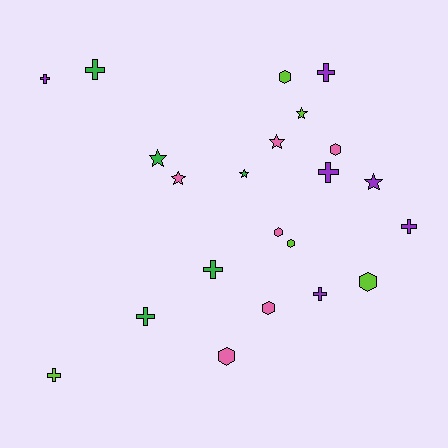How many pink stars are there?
There are 2 pink stars.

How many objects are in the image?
There are 22 objects.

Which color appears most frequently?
Pink, with 6 objects.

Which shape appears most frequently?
Cross, with 9 objects.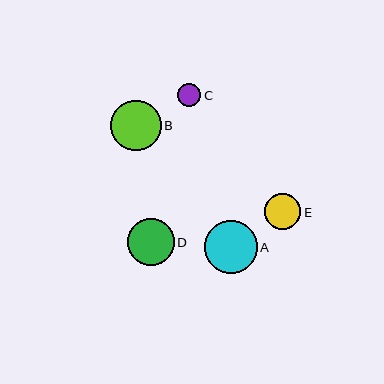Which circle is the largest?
Circle A is the largest with a size of approximately 52 pixels.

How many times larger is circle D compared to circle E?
Circle D is approximately 1.3 times the size of circle E.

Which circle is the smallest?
Circle C is the smallest with a size of approximately 23 pixels.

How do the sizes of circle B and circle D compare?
Circle B and circle D are approximately the same size.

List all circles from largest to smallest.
From largest to smallest: A, B, D, E, C.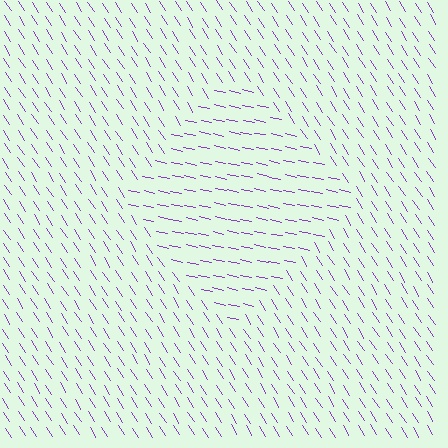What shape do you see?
I see a diamond.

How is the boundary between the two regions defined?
The boundary is defined purely by a change in line orientation (approximately 45 degrees difference). All lines are the same color and thickness.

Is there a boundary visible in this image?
Yes, there is a texture boundary formed by a change in line orientation.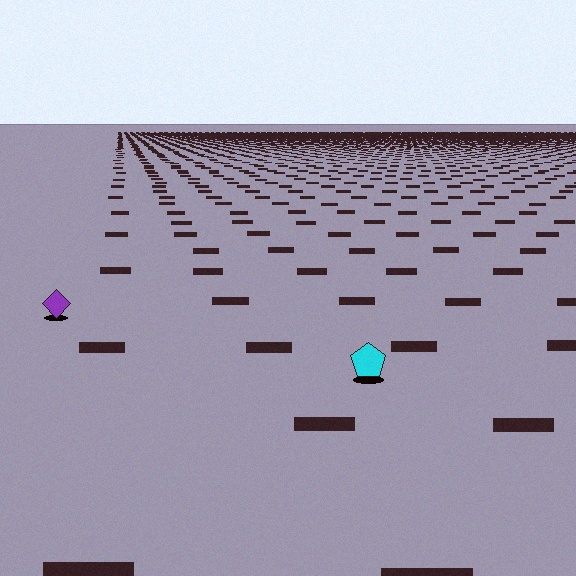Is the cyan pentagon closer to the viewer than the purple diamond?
Yes. The cyan pentagon is closer — you can tell from the texture gradient: the ground texture is coarser near it.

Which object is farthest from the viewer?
The purple diamond is farthest from the viewer. It appears smaller and the ground texture around it is denser.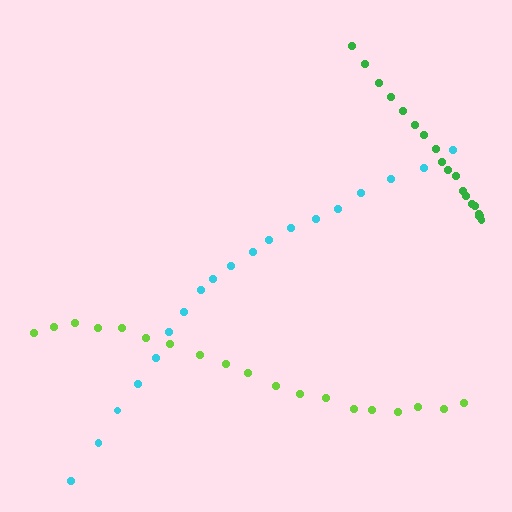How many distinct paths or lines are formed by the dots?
There are 3 distinct paths.